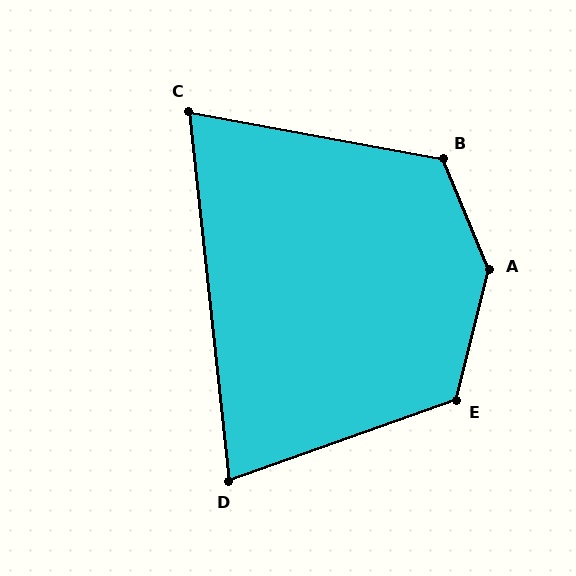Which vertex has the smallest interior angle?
C, at approximately 73 degrees.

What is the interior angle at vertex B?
Approximately 123 degrees (obtuse).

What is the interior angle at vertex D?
Approximately 77 degrees (acute).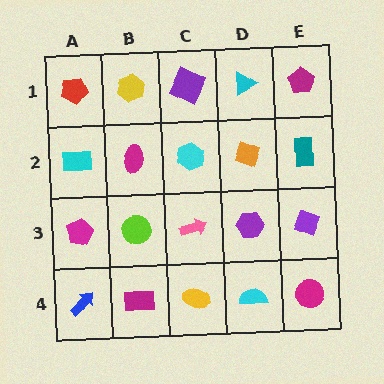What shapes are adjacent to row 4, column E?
A purple diamond (row 3, column E), a cyan semicircle (row 4, column D).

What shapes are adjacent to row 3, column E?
A teal rectangle (row 2, column E), a magenta circle (row 4, column E), a purple hexagon (row 3, column D).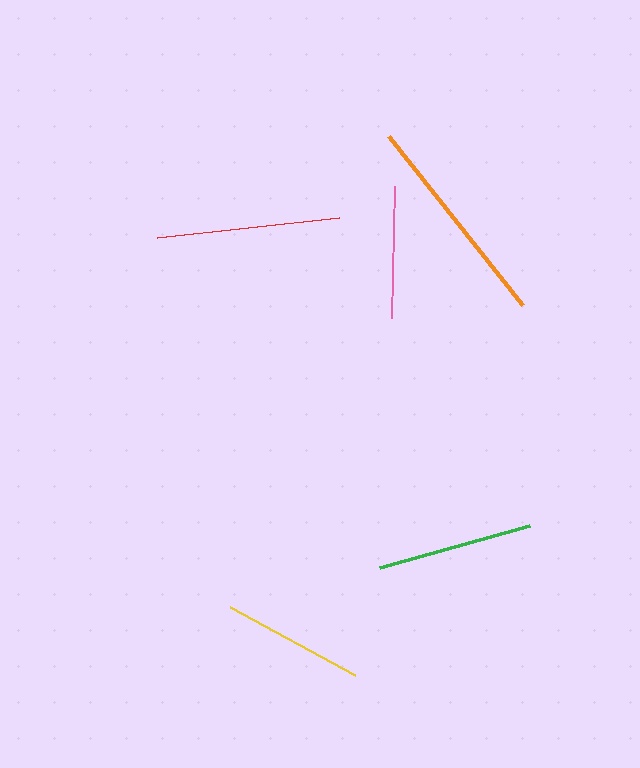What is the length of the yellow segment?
The yellow segment is approximately 143 pixels long.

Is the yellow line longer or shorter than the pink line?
The yellow line is longer than the pink line.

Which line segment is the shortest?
The pink line is the shortest at approximately 132 pixels.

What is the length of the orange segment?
The orange segment is approximately 217 pixels long.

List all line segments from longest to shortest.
From longest to shortest: orange, red, green, yellow, pink.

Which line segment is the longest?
The orange line is the longest at approximately 217 pixels.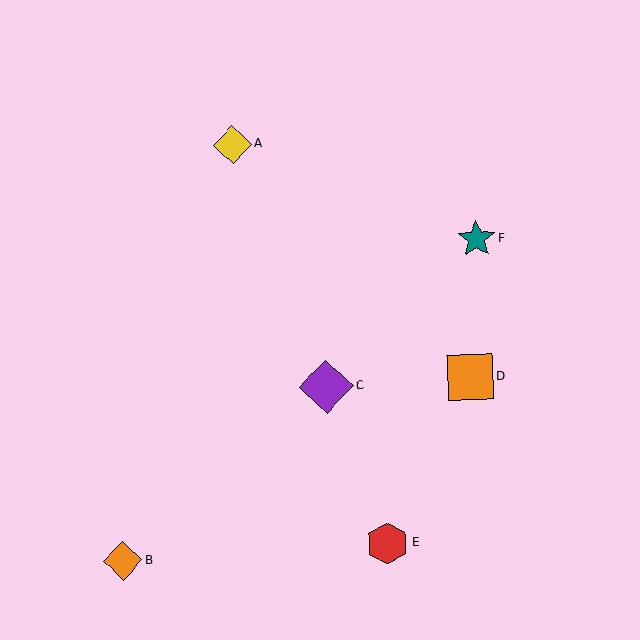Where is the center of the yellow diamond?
The center of the yellow diamond is at (233, 145).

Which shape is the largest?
The purple diamond (labeled C) is the largest.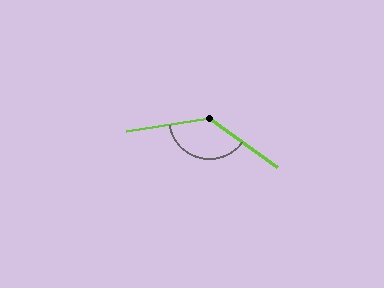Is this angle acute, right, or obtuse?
It is obtuse.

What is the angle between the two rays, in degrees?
Approximately 135 degrees.